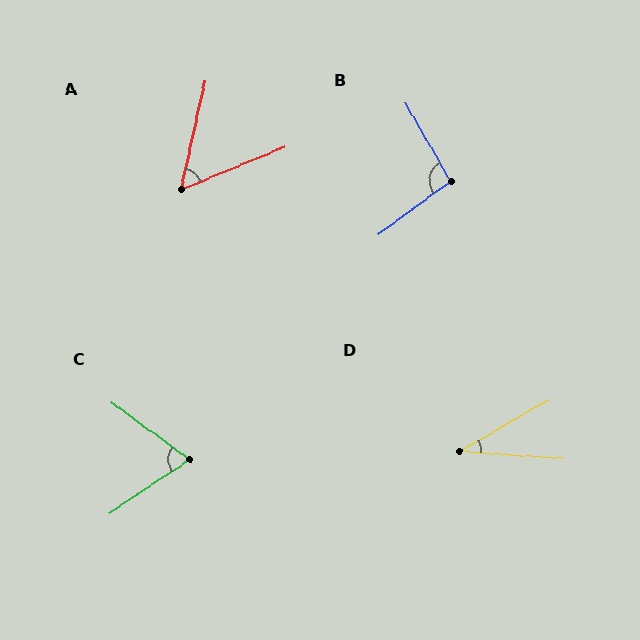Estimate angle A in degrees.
Approximately 55 degrees.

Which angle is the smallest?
D, at approximately 34 degrees.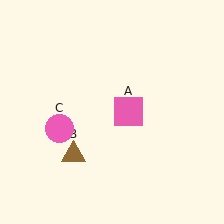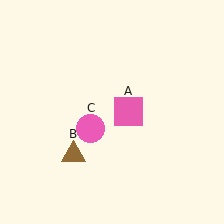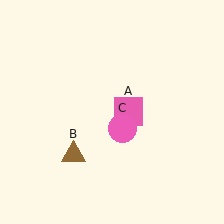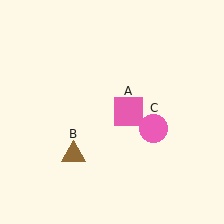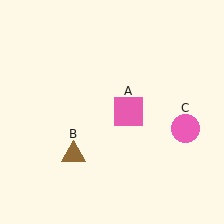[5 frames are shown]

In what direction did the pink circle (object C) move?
The pink circle (object C) moved right.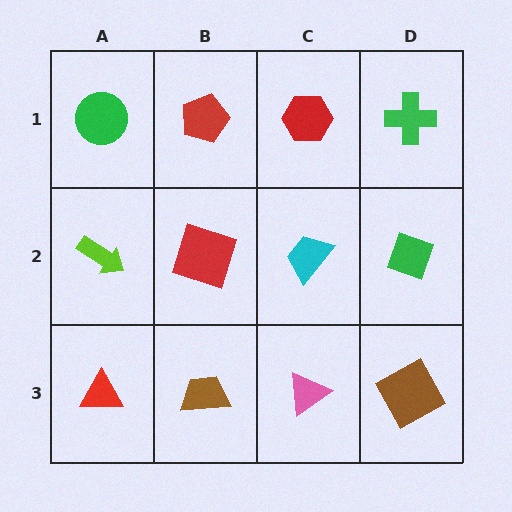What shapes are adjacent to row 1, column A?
A lime arrow (row 2, column A), a red pentagon (row 1, column B).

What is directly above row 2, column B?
A red pentagon.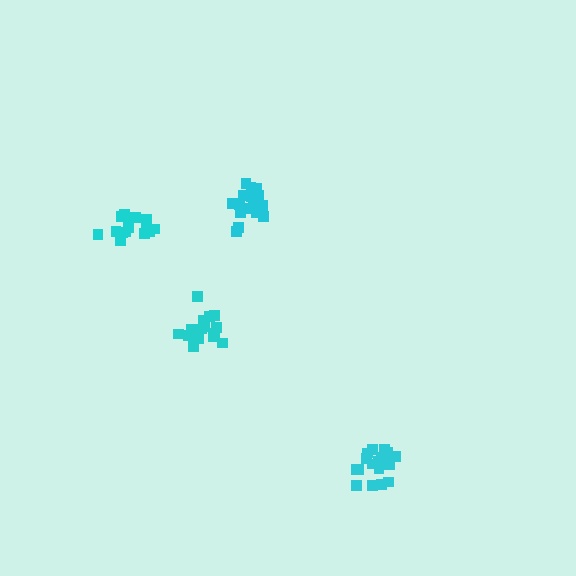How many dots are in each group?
Group 1: 18 dots, Group 2: 15 dots, Group 3: 18 dots, Group 4: 18 dots (69 total).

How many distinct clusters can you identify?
There are 4 distinct clusters.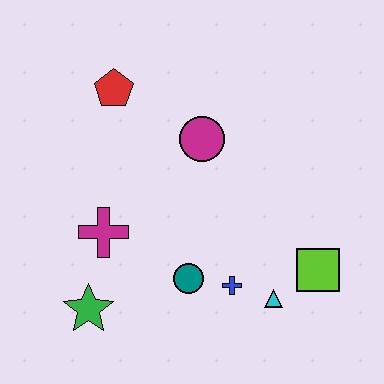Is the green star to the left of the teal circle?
Yes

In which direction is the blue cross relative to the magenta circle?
The blue cross is below the magenta circle.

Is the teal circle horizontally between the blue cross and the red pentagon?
Yes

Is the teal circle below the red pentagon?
Yes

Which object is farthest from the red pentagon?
The lime square is farthest from the red pentagon.